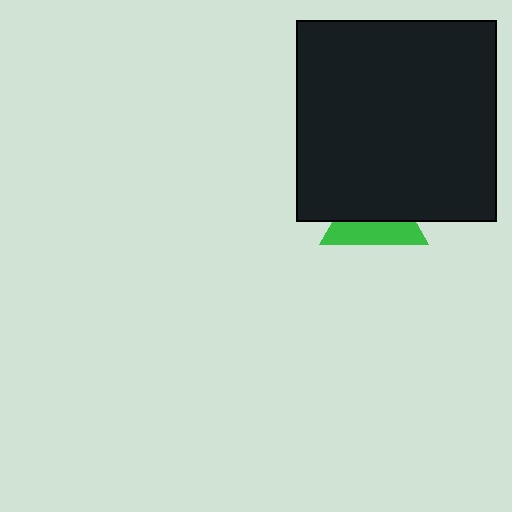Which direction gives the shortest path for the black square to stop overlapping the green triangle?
Moving up gives the shortest separation.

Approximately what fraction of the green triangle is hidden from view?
Roughly 56% of the green triangle is hidden behind the black square.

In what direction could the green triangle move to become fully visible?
The green triangle could move down. That would shift it out from behind the black square entirely.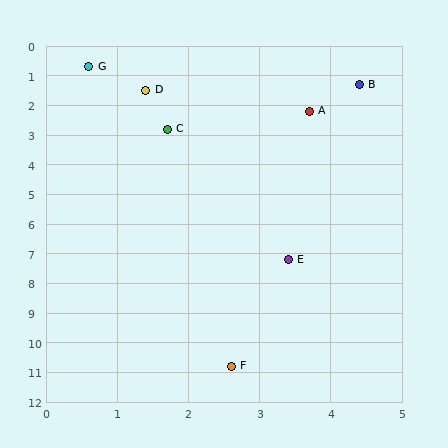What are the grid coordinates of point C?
Point C is at approximately (1.7, 2.8).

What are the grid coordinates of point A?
Point A is at approximately (3.7, 2.2).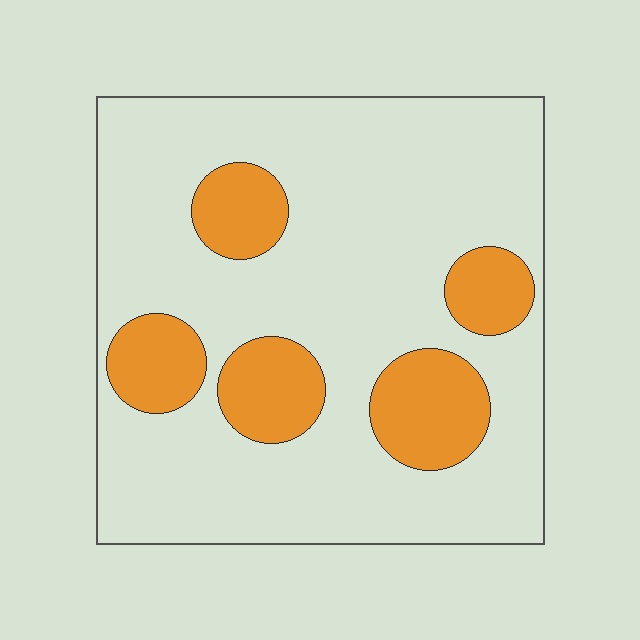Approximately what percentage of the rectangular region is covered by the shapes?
Approximately 20%.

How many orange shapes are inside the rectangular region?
5.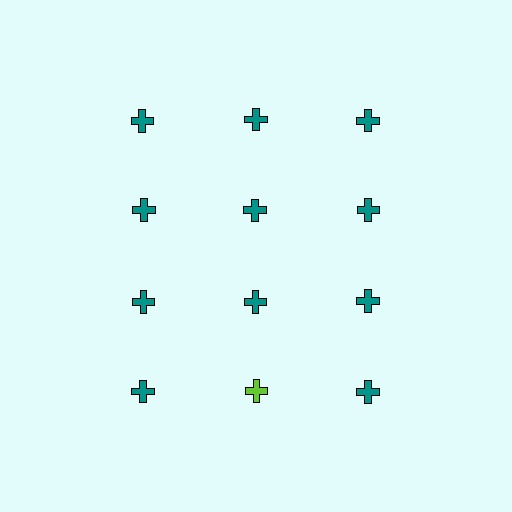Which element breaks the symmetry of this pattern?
The lime cross in the fourth row, second from left column breaks the symmetry. All other shapes are teal crosses.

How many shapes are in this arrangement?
There are 12 shapes arranged in a grid pattern.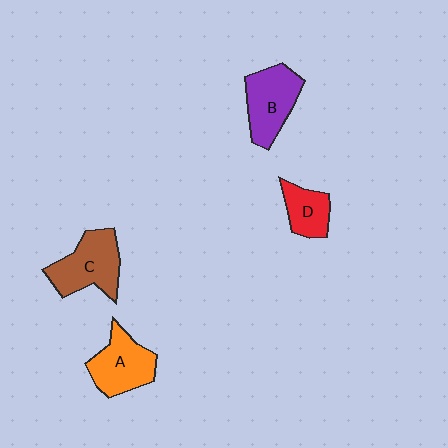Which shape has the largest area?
Shape C (brown).